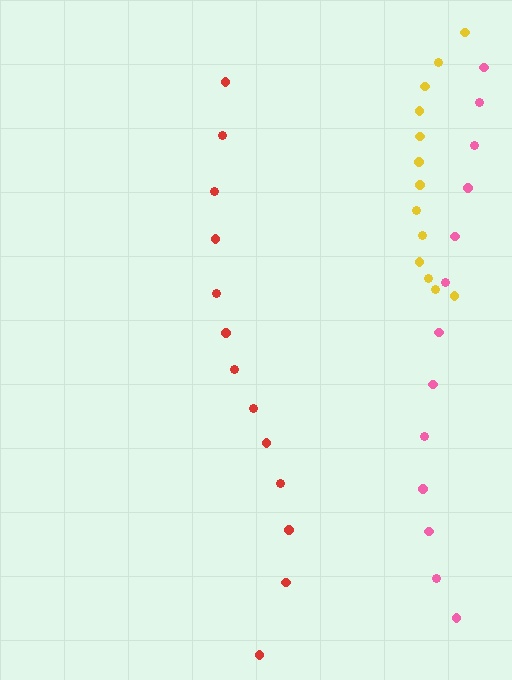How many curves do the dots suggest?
There are 3 distinct paths.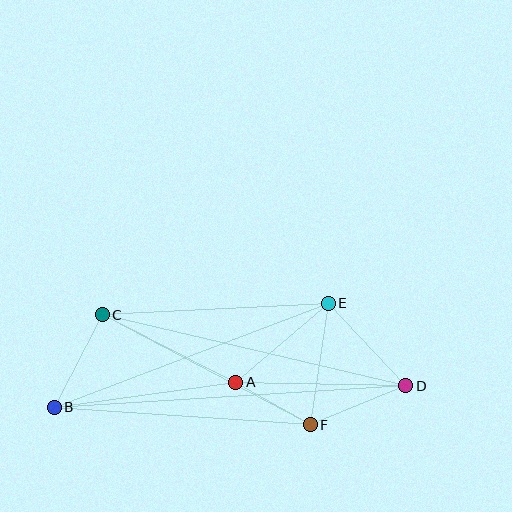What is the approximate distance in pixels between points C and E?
The distance between C and E is approximately 226 pixels.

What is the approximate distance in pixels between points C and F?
The distance between C and F is approximately 235 pixels.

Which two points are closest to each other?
Points A and F are closest to each other.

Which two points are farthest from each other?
Points B and D are farthest from each other.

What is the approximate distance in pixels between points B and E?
The distance between B and E is approximately 293 pixels.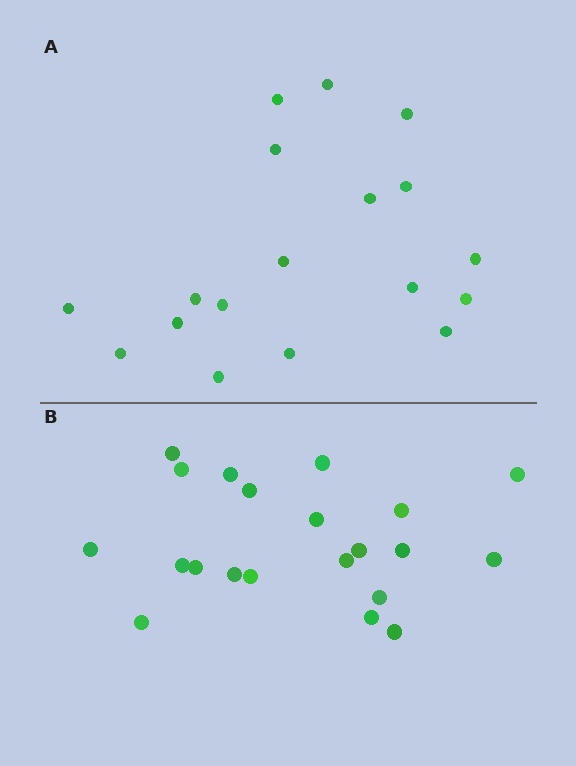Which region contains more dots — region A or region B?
Region B (the bottom region) has more dots.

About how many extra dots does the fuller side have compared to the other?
Region B has just a few more — roughly 2 or 3 more dots than region A.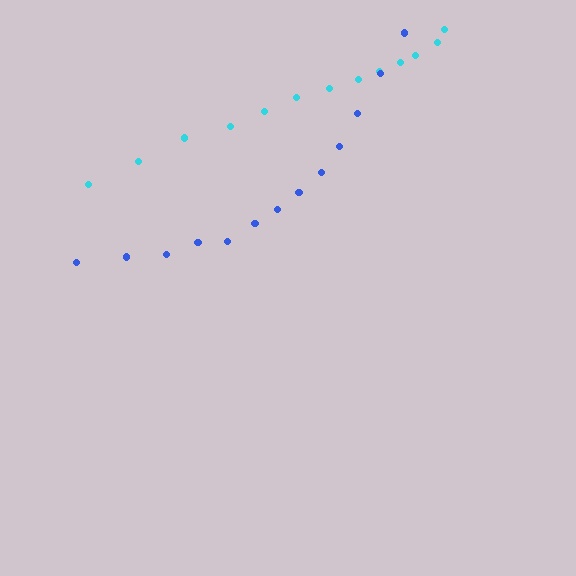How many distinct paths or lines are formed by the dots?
There are 2 distinct paths.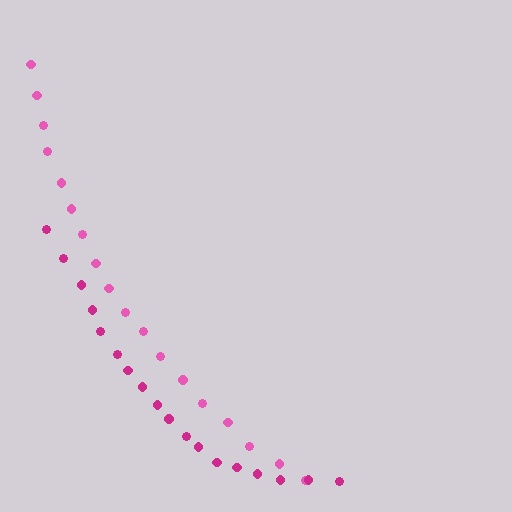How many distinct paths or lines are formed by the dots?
There are 2 distinct paths.